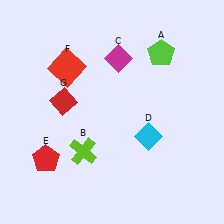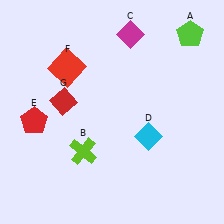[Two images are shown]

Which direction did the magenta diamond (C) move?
The magenta diamond (C) moved up.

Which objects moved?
The objects that moved are: the lime pentagon (A), the magenta diamond (C), the red pentagon (E).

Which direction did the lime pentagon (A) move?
The lime pentagon (A) moved right.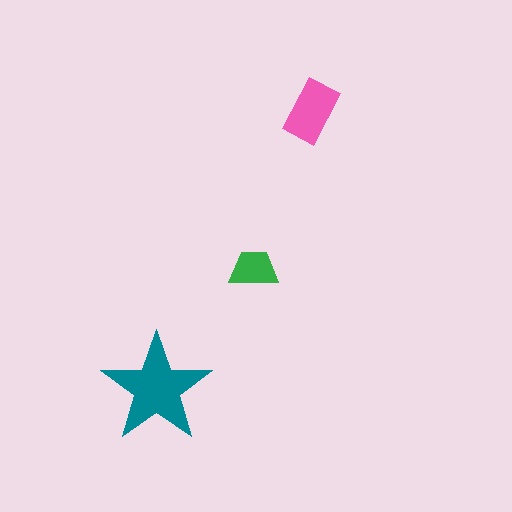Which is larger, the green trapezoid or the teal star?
The teal star.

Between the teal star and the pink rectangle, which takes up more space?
The teal star.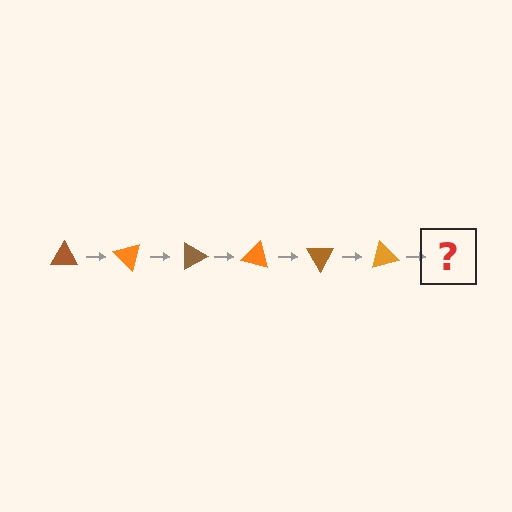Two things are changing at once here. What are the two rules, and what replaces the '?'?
The two rules are that it rotates 45 degrees each step and the color cycles through brown and orange. The '?' should be a brown triangle, rotated 270 degrees from the start.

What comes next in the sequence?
The next element should be a brown triangle, rotated 270 degrees from the start.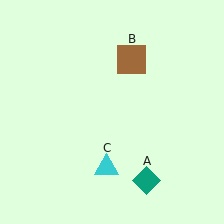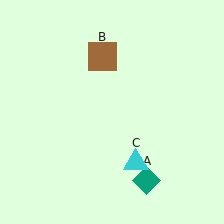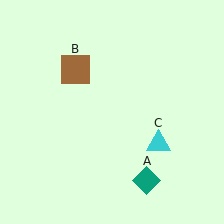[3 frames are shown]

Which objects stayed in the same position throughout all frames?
Teal diamond (object A) remained stationary.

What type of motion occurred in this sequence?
The brown square (object B), cyan triangle (object C) rotated counterclockwise around the center of the scene.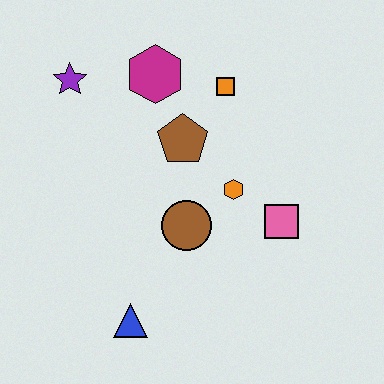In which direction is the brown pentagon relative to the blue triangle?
The brown pentagon is above the blue triangle.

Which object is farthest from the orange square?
The blue triangle is farthest from the orange square.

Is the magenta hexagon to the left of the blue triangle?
No